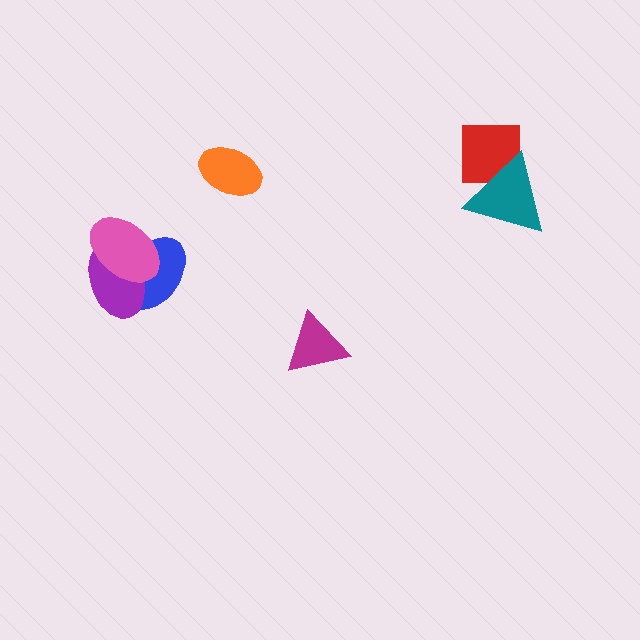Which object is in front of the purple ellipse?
The pink ellipse is in front of the purple ellipse.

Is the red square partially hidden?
Yes, it is partially covered by another shape.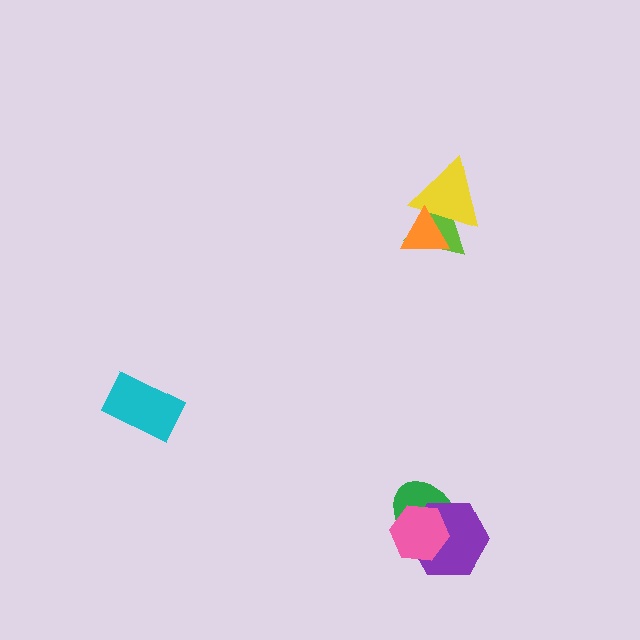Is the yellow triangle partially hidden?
Yes, it is partially covered by another shape.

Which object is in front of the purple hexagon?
The pink hexagon is in front of the purple hexagon.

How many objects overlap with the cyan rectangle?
0 objects overlap with the cyan rectangle.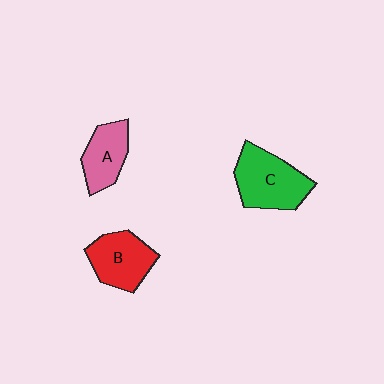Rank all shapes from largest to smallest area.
From largest to smallest: C (green), B (red), A (pink).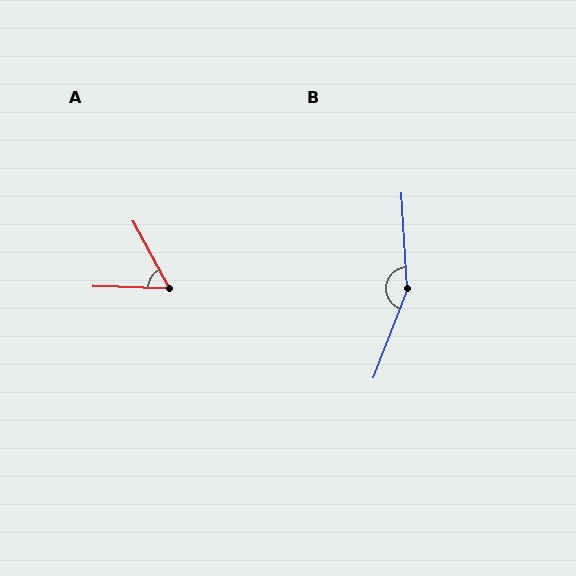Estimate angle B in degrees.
Approximately 155 degrees.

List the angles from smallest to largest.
A (60°), B (155°).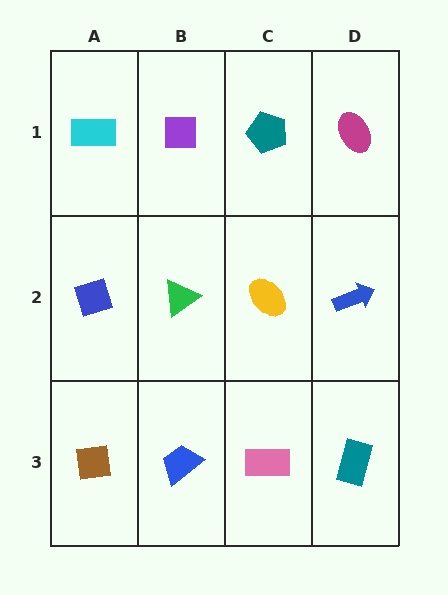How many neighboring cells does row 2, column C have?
4.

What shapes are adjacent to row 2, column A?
A cyan rectangle (row 1, column A), a brown square (row 3, column A), a green triangle (row 2, column B).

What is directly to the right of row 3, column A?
A blue trapezoid.